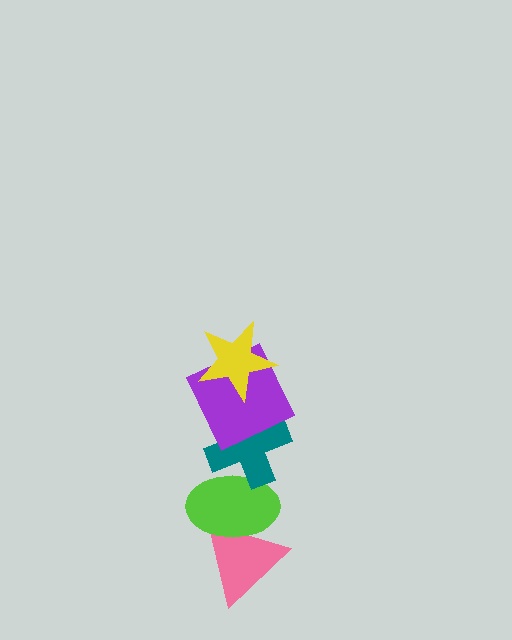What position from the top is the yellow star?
The yellow star is 1st from the top.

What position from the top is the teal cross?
The teal cross is 3rd from the top.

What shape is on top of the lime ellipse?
The teal cross is on top of the lime ellipse.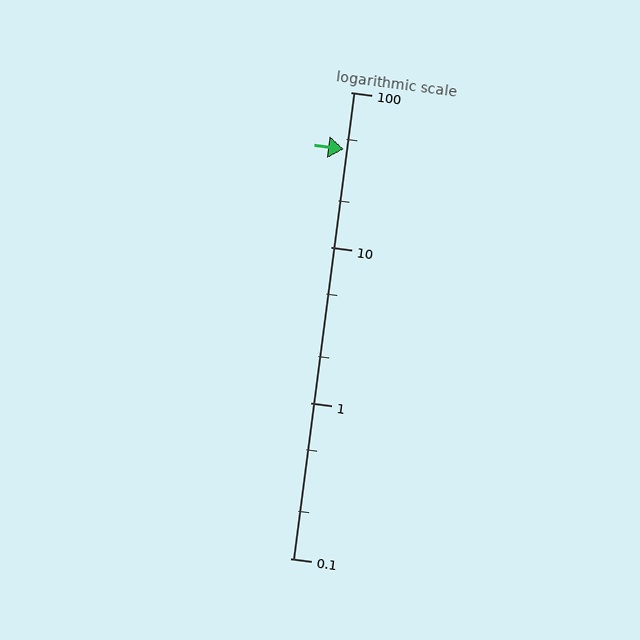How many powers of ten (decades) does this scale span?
The scale spans 3 decades, from 0.1 to 100.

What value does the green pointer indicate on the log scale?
The pointer indicates approximately 43.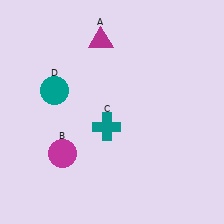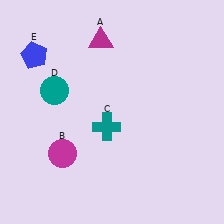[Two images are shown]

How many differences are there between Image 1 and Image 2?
There is 1 difference between the two images.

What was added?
A blue pentagon (E) was added in Image 2.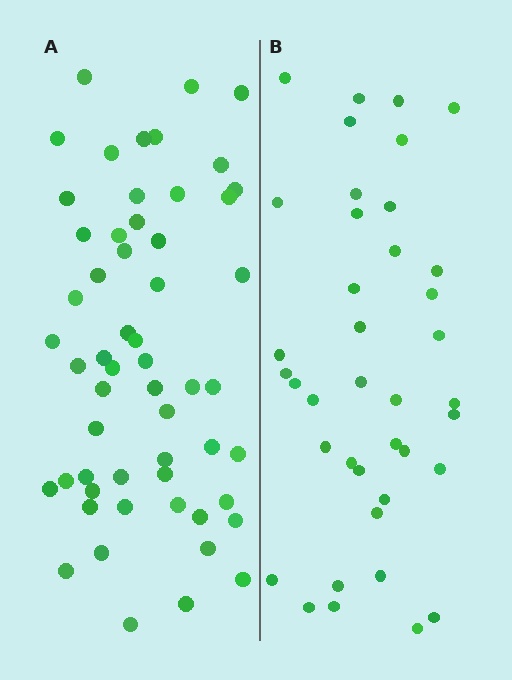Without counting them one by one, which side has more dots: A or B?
Region A (the left region) has more dots.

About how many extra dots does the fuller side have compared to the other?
Region A has approximately 15 more dots than region B.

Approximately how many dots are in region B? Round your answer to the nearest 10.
About 40 dots. (The exact count is 39, which rounds to 40.)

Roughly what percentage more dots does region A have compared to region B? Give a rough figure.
About 45% more.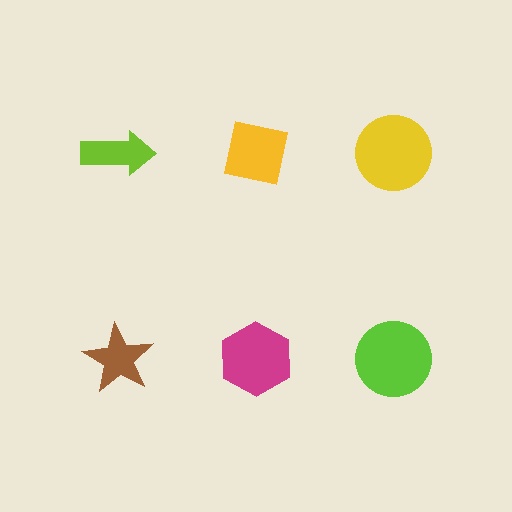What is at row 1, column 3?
A yellow circle.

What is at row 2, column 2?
A magenta hexagon.